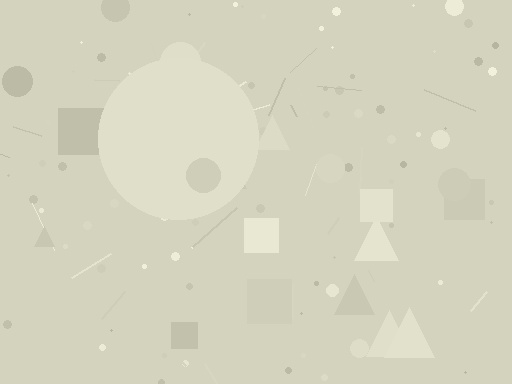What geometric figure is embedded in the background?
A circle is embedded in the background.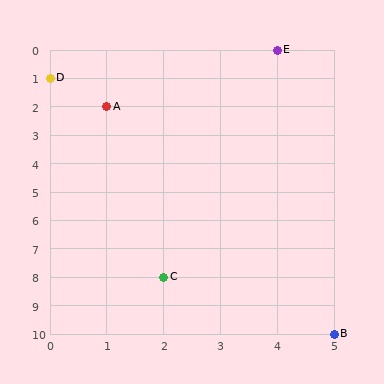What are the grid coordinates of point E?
Point E is at grid coordinates (4, 0).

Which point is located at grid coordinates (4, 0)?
Point E is at (4, 0).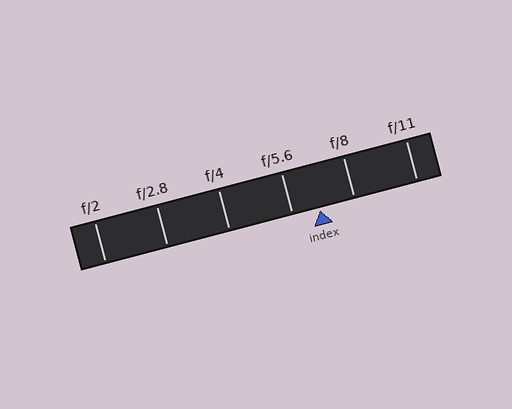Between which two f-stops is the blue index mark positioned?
The index mark is between f/5.6 and f/8.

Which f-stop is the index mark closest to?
The index mark is closest to f/5.6.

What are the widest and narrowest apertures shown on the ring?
The widest aperture shown is f/2 and the narrowest is f/11.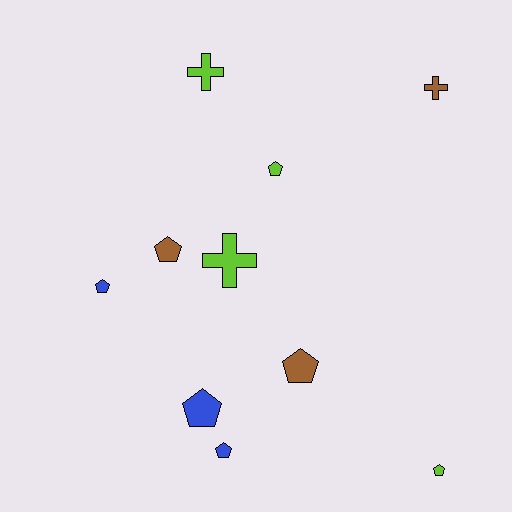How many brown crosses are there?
There is 1 brown cross.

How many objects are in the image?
There are 10 objects.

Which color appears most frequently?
Lime, with 4 objects.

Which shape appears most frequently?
Pentagon, with 7 objects.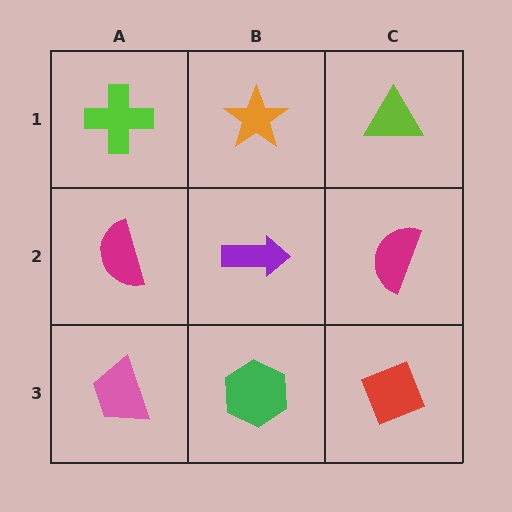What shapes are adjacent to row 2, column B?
An orange star (row 1, column B), a green hexagon (row 3, column B), a magenta semicircle (row 2, column A), a magenta semicircle (row 2, column C).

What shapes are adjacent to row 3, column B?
A purple arrow (row 2, column B), a pink trapezoid (row 3, column A), a red diamond (row 3, column C).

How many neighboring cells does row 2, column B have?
4.